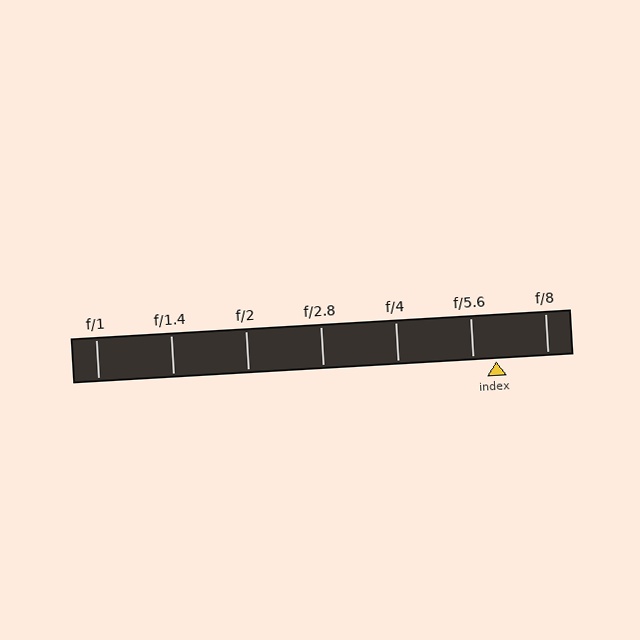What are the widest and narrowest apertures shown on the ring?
The widest aperture shown is f/1 and the narrowest is f/8.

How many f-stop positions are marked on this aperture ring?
There are 7 f-stop positions marked.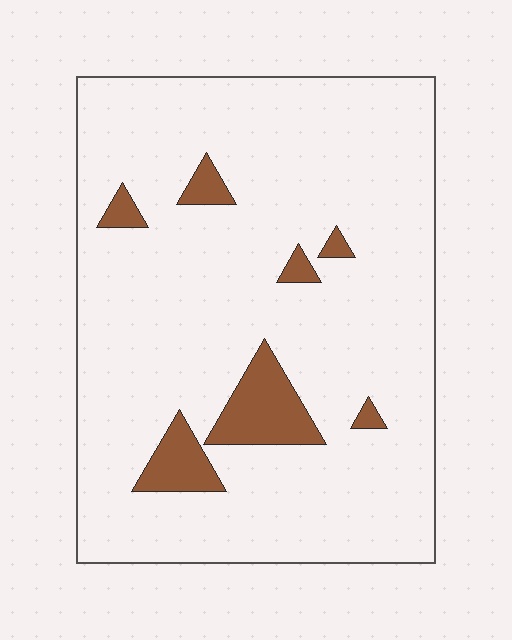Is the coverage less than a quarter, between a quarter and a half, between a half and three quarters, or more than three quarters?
Less than a quarter.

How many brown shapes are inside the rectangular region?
7.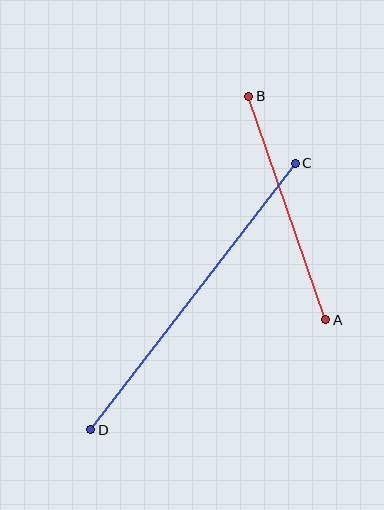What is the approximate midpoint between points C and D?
The midpoint is at approximately (193, 296) pixels.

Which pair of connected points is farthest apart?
Points C and D are farthest apart.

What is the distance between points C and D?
The distance is approximately 336 pixels.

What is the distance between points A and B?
The distance is approximately 237 pixels.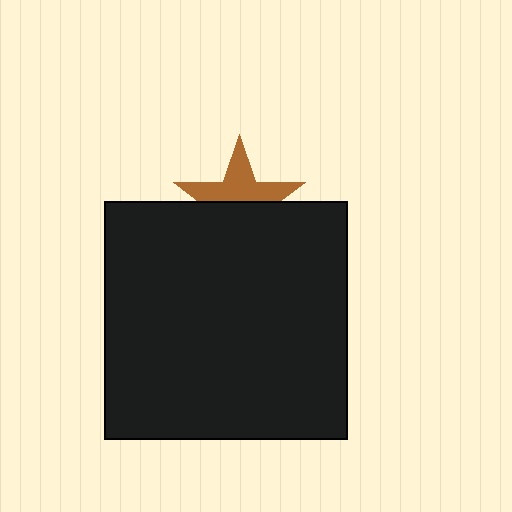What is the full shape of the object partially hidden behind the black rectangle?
The partially hidden object is a brown star.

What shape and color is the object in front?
The object in front is a black rectangle.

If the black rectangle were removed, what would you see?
You would see the complete brown star.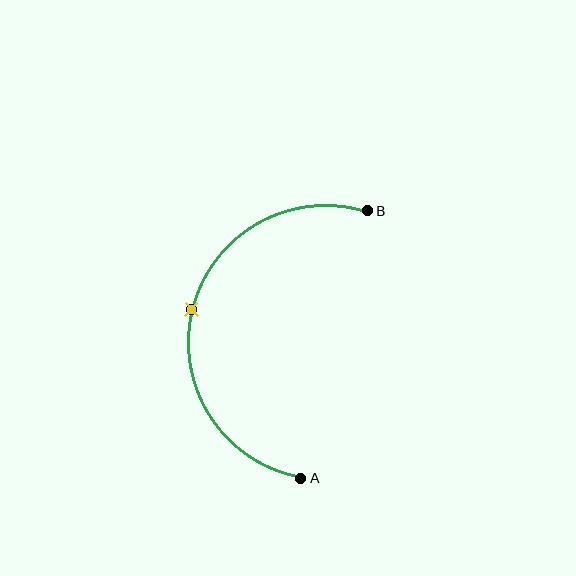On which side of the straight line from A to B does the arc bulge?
The arc bulges to the left of the straight line connecting A and B.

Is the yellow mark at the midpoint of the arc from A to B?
Yes. The yellow mark lies on the arc at equal arc-length from both A and B — it is the arc midpoint.